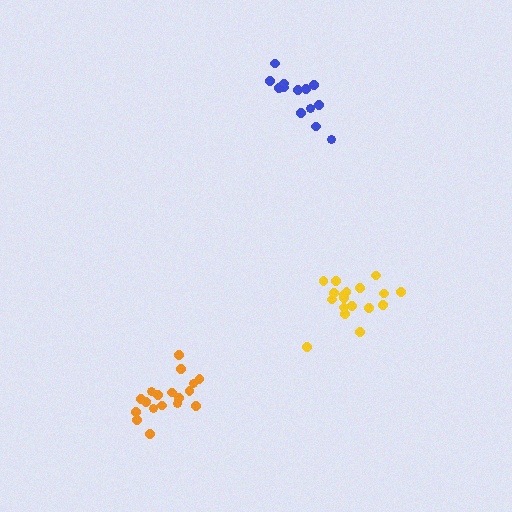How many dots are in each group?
Group 1: 18 dots, Group 2: 18 dots, Group 3: 14 dots (50 total).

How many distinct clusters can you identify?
There are 3 distinct clusters.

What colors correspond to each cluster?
The clusters are colored: orange, yellow, blue.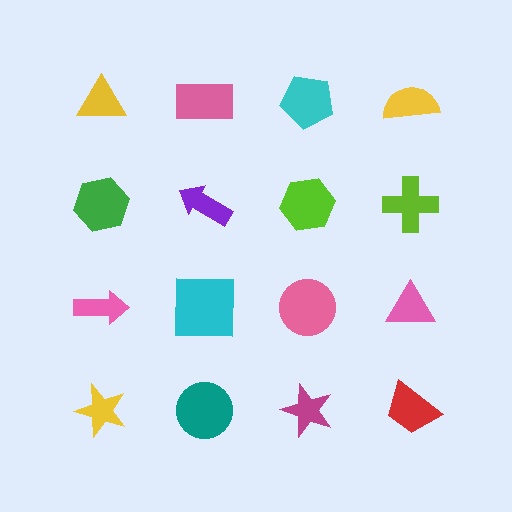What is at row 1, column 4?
A yellow semicircle.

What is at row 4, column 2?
A teal circle.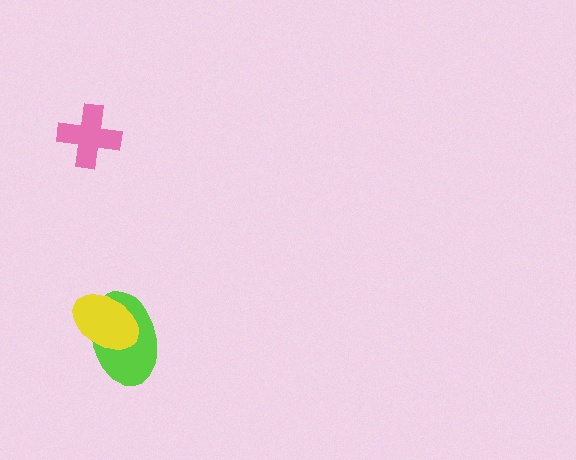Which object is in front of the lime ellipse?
The yellow ellipse is in front of the lime ellipse.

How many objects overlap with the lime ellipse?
1 object overlaps with the lime ellipse.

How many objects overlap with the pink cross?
0 objects overlap with the pink cross.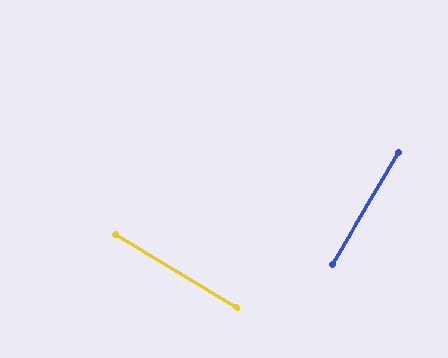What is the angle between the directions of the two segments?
Approximately 90 degrees.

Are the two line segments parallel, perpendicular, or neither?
Perpendicular — they meet at approximately 90°.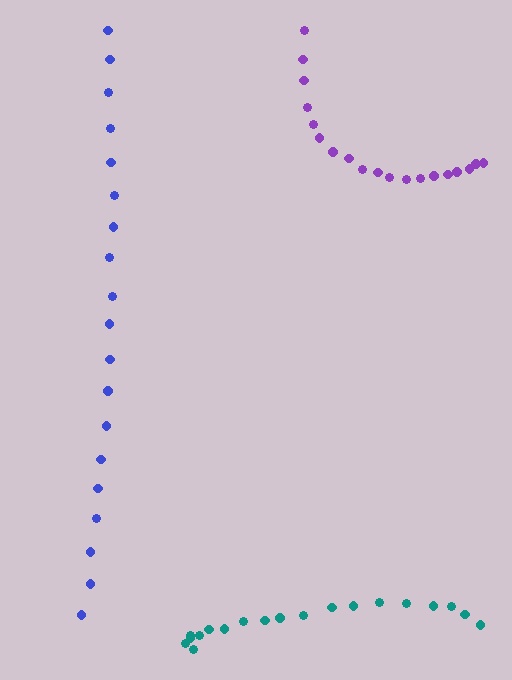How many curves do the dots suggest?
There are 3 distinct paths.